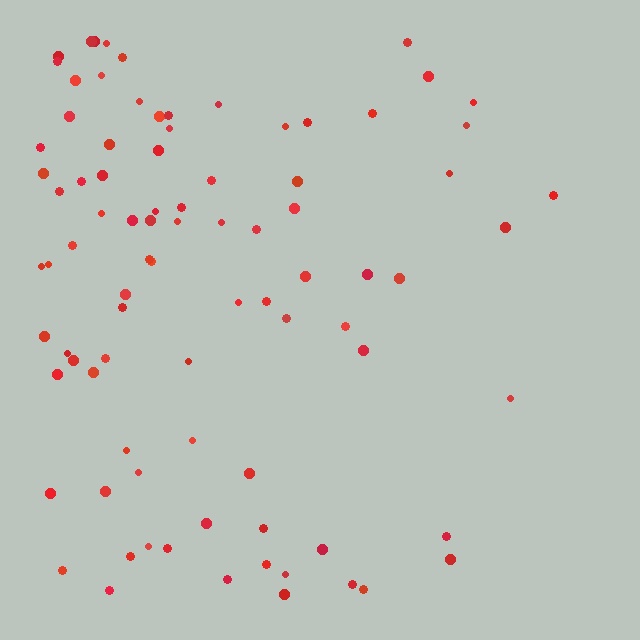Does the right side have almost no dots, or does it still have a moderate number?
Still a moderate number, just noticeably fewer than the left.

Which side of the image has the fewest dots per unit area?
The right.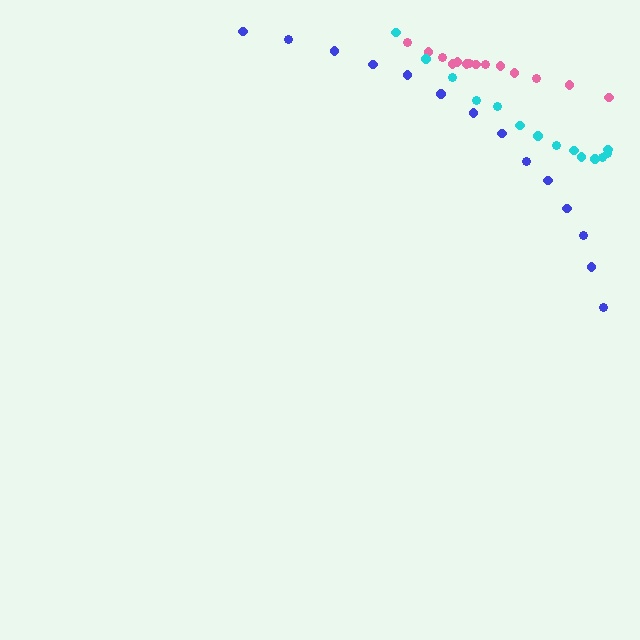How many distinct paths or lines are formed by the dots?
There are 3 distinct paths.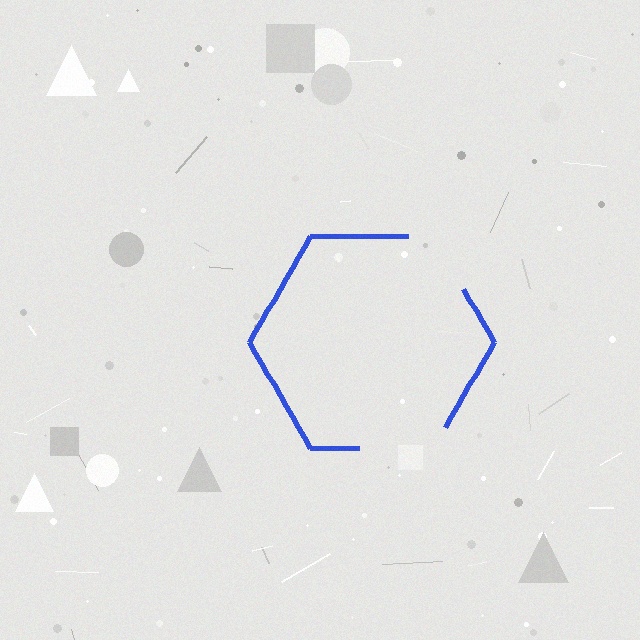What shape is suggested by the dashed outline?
The dashed outline suggests a hexagon.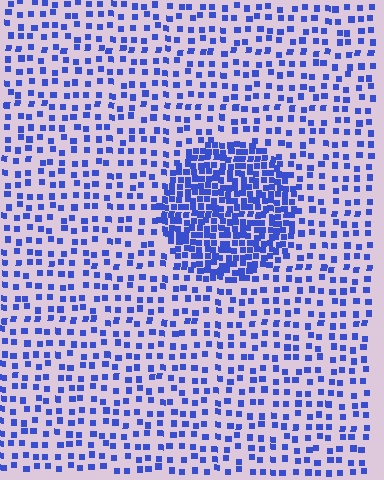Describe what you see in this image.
The image contains small blue elements arranged at two different densities. A circle-shaped region is visible where the elements are more densely packed than the surrounding area.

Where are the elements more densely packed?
The elements are more densely packed inside the circle boundary.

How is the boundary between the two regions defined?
The boundary is defined by a change in element density (approximately 2.6x ratio). All elements are the same color, size, and shape.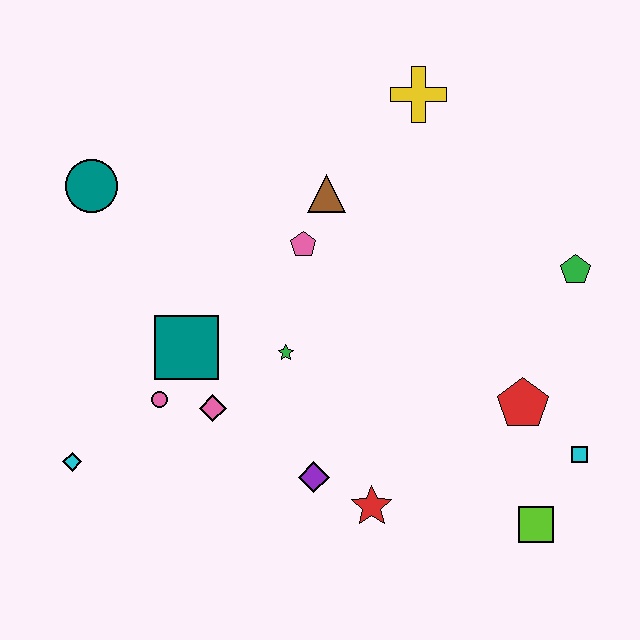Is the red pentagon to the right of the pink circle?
Yes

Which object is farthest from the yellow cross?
The cyan diamond is farthest from the yellow cross.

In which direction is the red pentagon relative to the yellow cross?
The red pentagon is below the yellow cross.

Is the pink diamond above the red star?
Yes